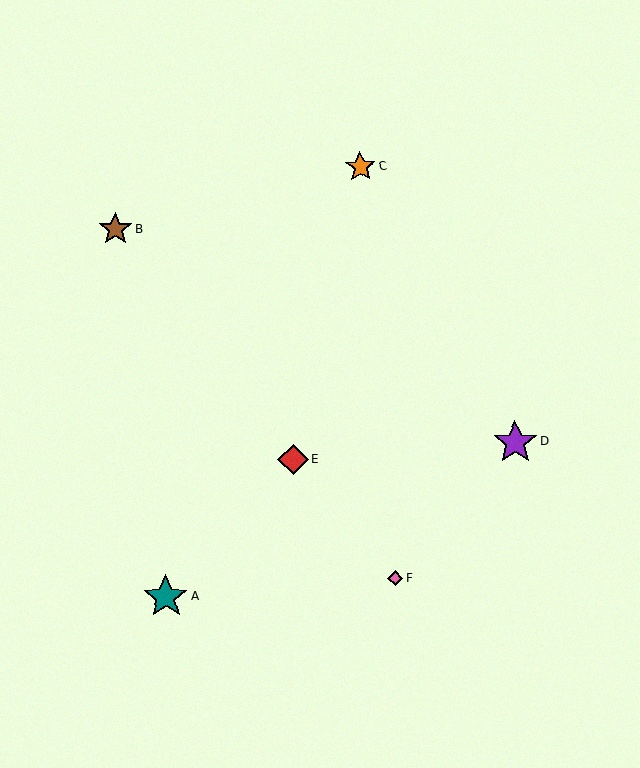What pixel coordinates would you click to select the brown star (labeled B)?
Click at (116, 230) to select the brown star B.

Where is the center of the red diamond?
The center of the red diamond is at (293, 460).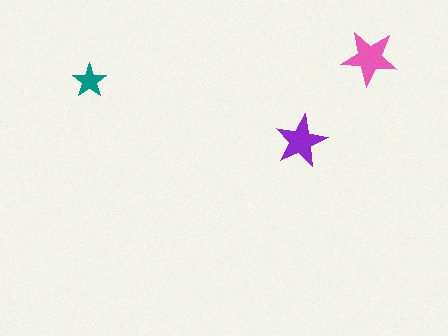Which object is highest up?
The pink star is topmost.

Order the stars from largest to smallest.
the pink one, the purple one, the teal one.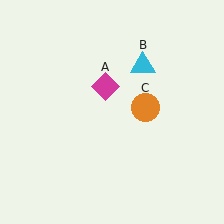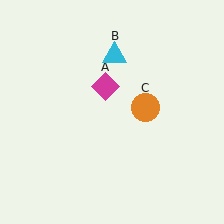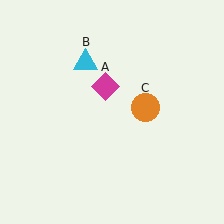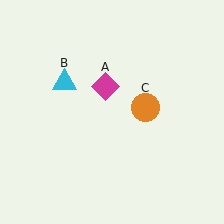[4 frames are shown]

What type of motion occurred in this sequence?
The cyan triangle (object B) rotated counterclockwise around the center of the scene.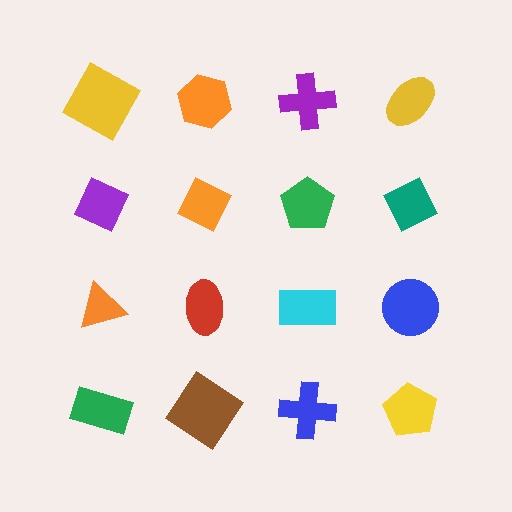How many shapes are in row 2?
4 shapes.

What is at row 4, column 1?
A green rectangle.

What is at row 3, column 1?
An orange triangle.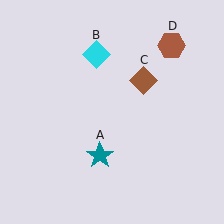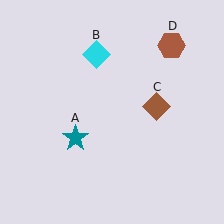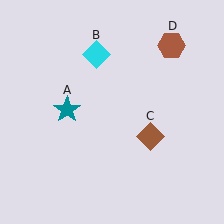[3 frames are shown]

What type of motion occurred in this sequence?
The teal star (object A), brown diamond (object C) rotated clockwise around the center of the scene.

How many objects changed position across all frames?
2 objects changed position: teal star (object A), brown diamond (object C).